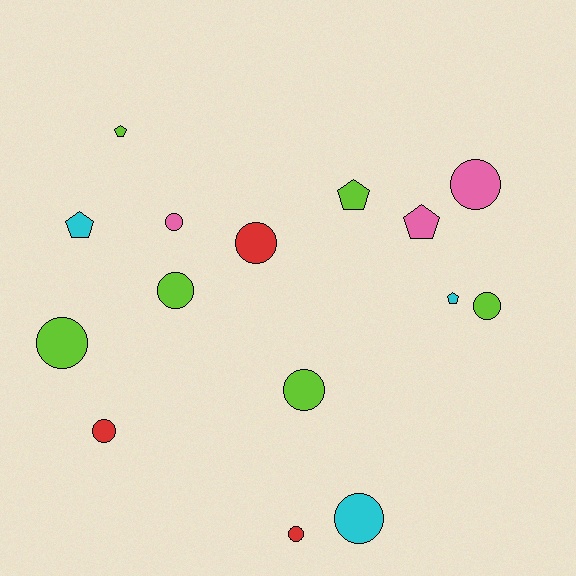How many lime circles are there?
There are 4 lime circles.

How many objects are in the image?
There are 15 objects.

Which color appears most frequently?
Lime, with 6 objects.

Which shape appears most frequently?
Circle, with 10 objects.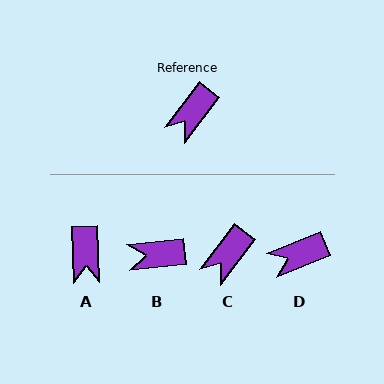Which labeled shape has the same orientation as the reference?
C.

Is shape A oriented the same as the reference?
No, it is off by about 40 degrees.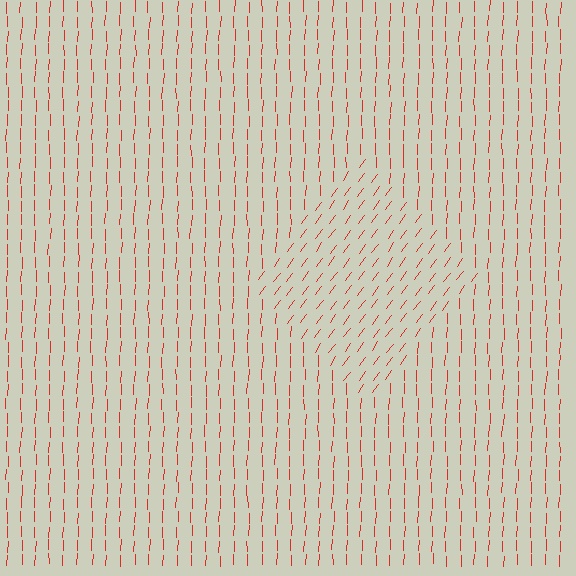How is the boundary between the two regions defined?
The boundary is defined purely by a change in line orientation (approximately 34 degrees difference). All lines are the same color and thickness.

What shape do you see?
I see a diamond.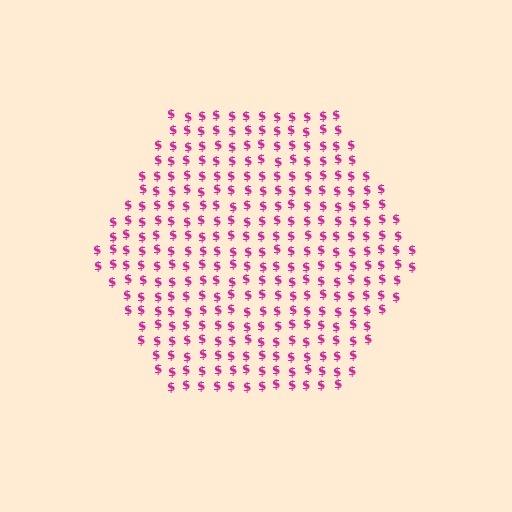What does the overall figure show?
The overall figure shows a hexagon.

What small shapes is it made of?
It is made of small dollar signs.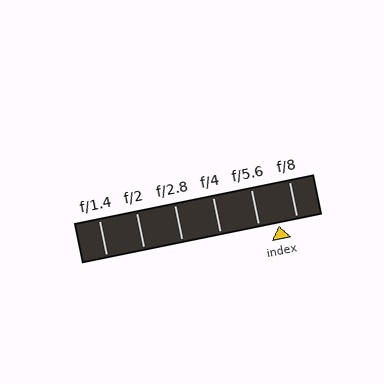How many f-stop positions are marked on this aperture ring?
There are 6 f-stop positions marked.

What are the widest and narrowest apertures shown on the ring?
The widest aperture shown is f/1.4 and the narrowest is f/8.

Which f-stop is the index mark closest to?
The index mark is closest to f/8.